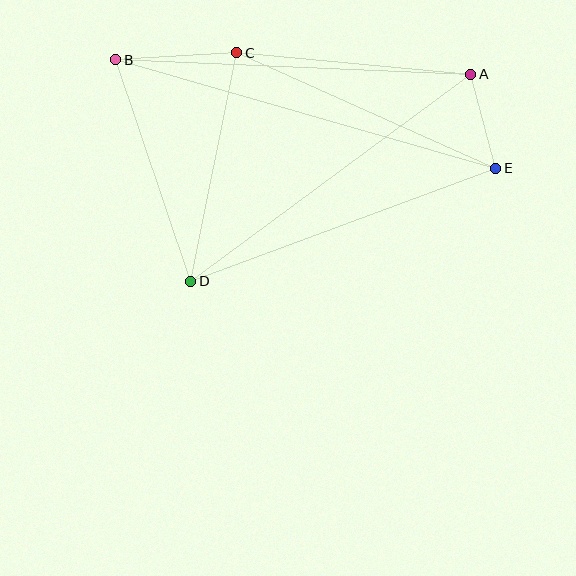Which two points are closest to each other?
Points A and E are closest to each other.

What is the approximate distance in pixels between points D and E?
The distance between D and E is approximately 325 pixels.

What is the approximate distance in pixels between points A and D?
The distance between A and D is approximately 348 pixels.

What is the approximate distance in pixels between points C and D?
The distance between C and D is approximately 233 pixels.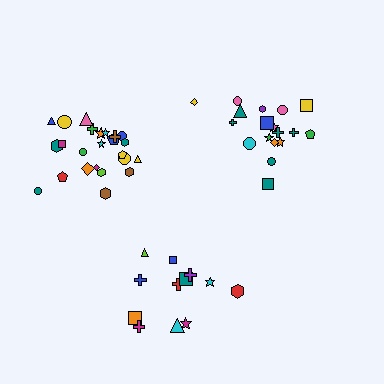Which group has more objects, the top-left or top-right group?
The top-left group.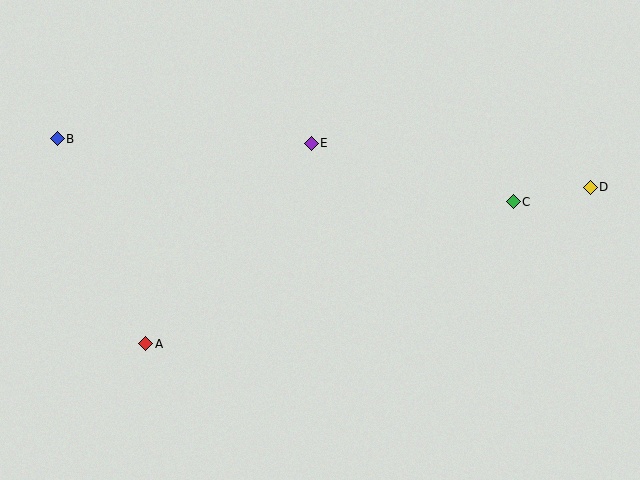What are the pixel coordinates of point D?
Point D is at (590, 187).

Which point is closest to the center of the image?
Point E at (311, 143) is closest to the center.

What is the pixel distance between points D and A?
The distance between D and A is 471 pixels.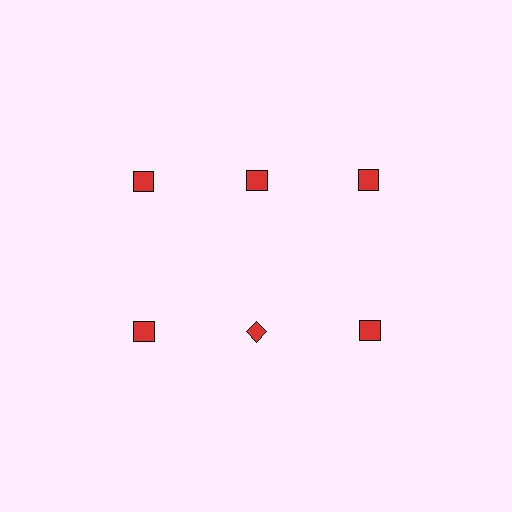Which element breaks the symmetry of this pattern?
The red diamond in the second row, second from left column breaks the symmetry. All other shapes are red squares.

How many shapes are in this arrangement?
There are 6 shapes arranged in a grid pattern.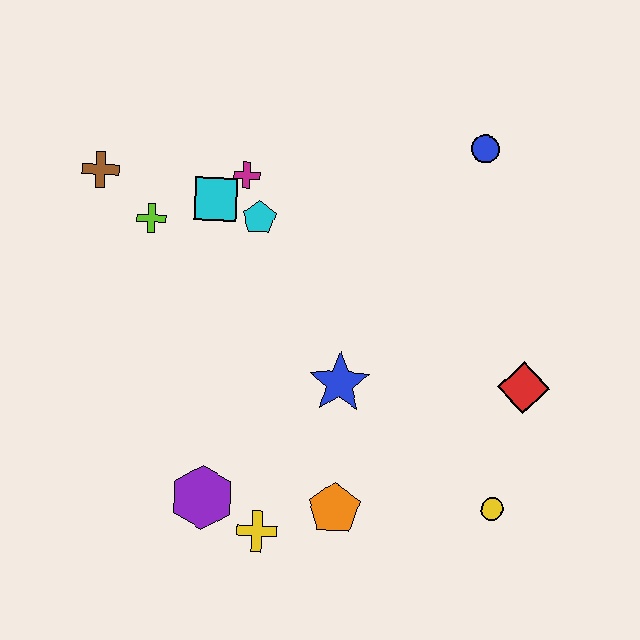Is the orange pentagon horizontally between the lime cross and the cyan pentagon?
No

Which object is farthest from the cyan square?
The yellow circle is farthest from the cyan square.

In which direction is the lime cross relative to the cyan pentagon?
The lime cross is to the left of the cyan pentagon.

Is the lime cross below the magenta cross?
Yes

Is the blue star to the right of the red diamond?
No